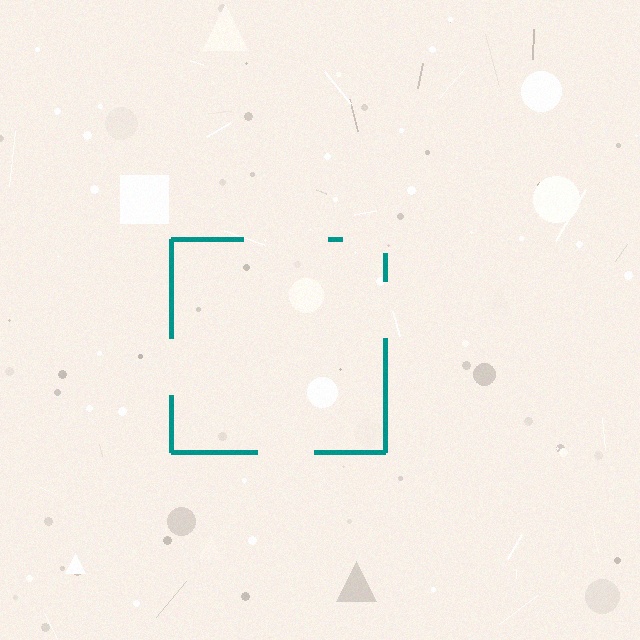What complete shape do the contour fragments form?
The contour fragments form a square.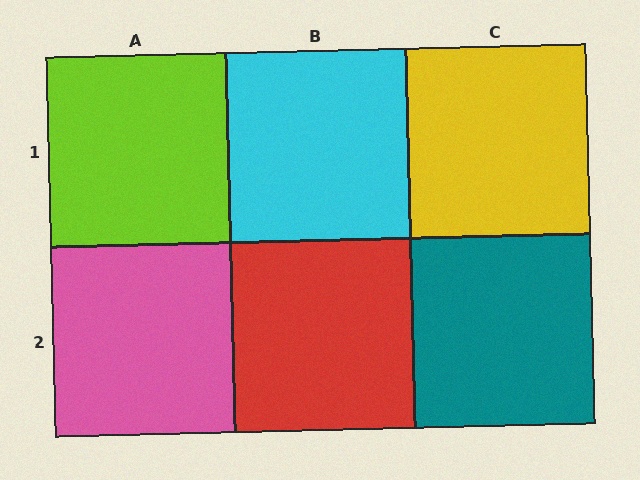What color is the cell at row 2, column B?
Red.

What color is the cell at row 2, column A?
Pink.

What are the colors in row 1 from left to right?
Lime, cyan, yellow.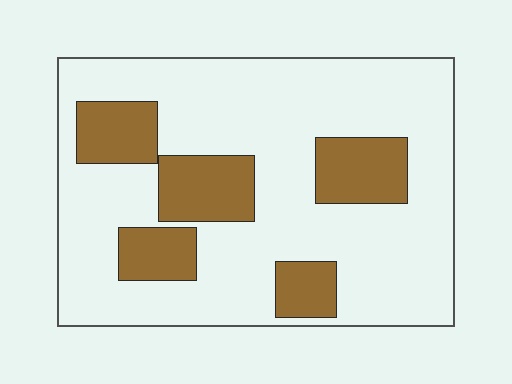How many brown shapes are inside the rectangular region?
5.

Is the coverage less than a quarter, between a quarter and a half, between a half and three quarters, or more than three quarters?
Less than a quarter.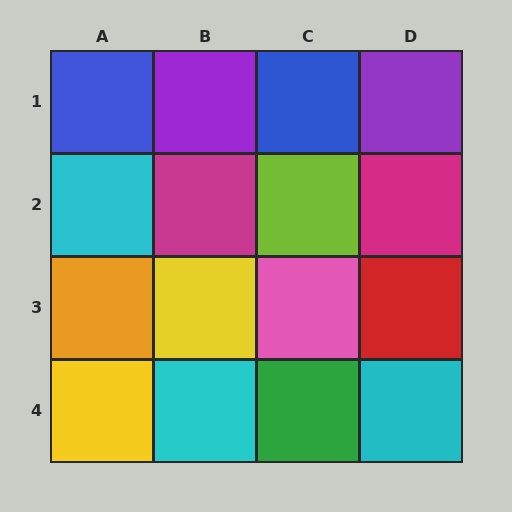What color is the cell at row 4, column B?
Cyan.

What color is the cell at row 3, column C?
Pink.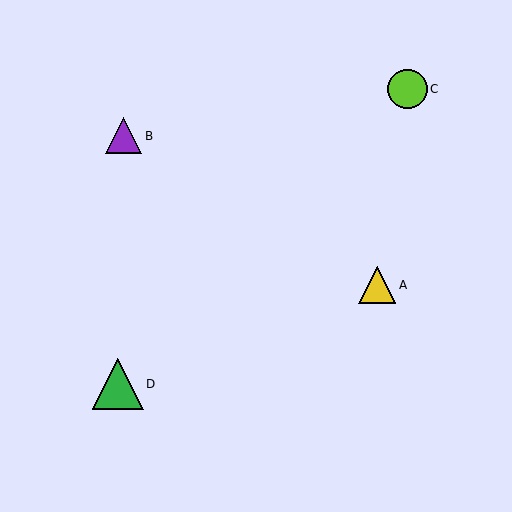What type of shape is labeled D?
Shape D is a green triangle.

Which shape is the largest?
The green triangle (labeled D) is the largest.